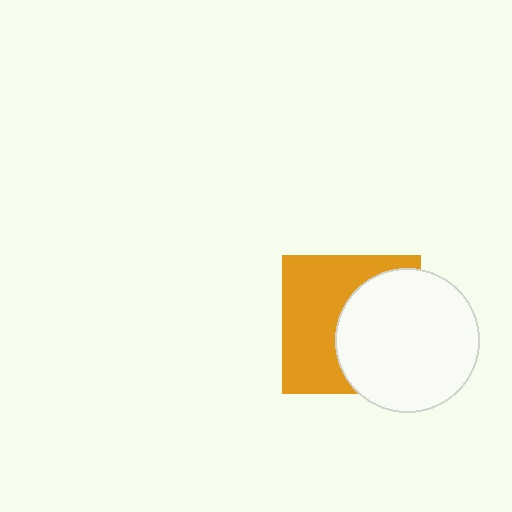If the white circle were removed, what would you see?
You would see the complete orange square.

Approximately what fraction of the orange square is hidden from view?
Roughly 48% of the orange square is hidden behind the white circle.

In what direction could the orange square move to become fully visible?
The orange square could move left. That would shift it out from behind the white circle entirely.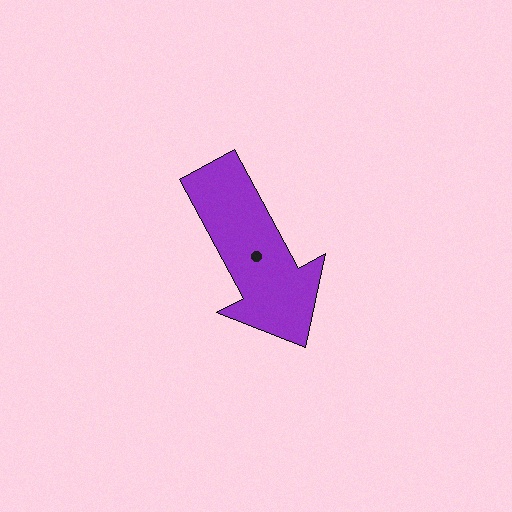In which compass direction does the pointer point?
Southeast.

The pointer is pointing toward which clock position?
Roughly 5 o'clock.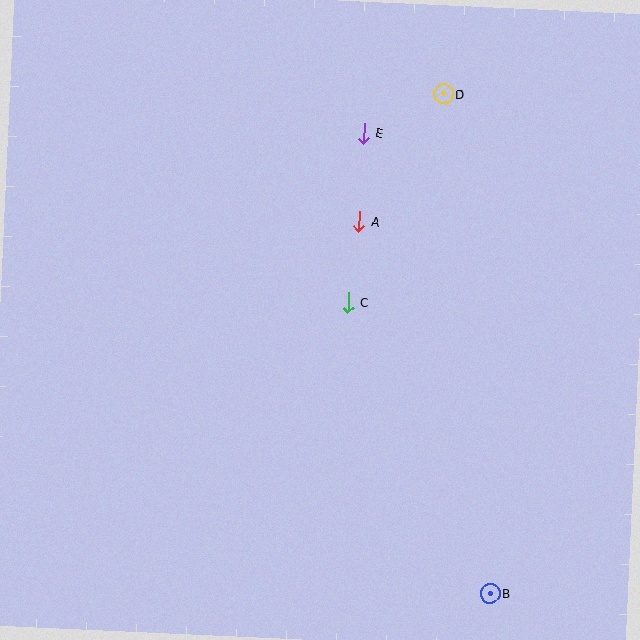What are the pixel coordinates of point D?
Point D is at (444, 94).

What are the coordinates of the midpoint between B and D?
The midpoint between B and D is at (467, 344).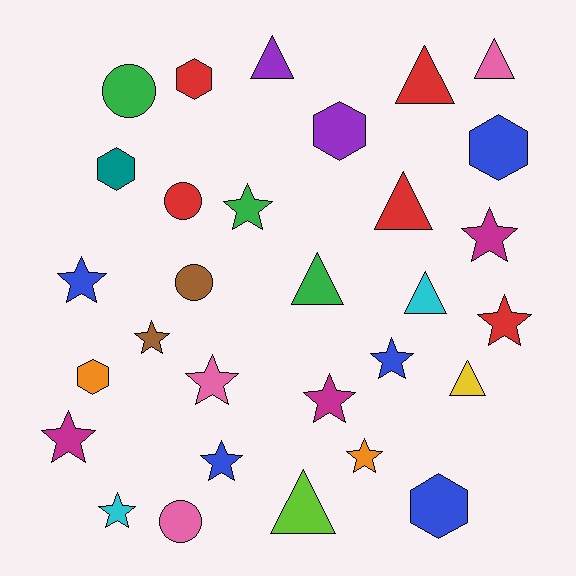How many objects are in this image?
There are 30 objects.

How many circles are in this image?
There are 4 circles.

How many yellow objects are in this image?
There is 1 yellow object.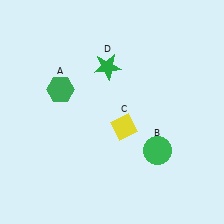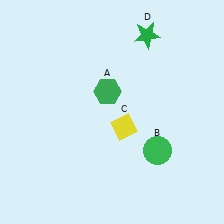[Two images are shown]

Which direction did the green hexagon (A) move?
The green hexagon (A) moved right.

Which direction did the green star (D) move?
The green star (D) moved right.